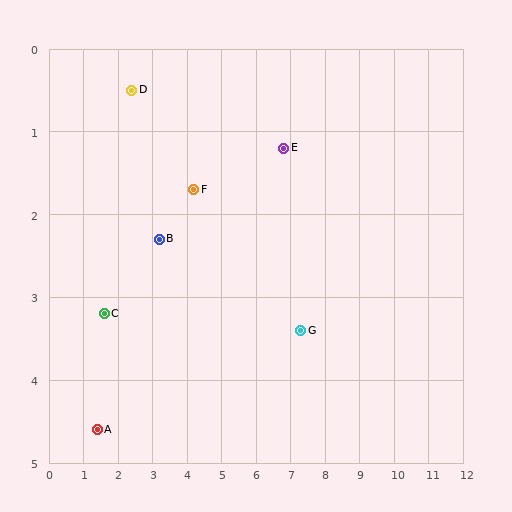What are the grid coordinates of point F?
Point F is at approximately (4.2, 1.7).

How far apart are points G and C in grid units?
Points G and C are about 5.7 grid units apart.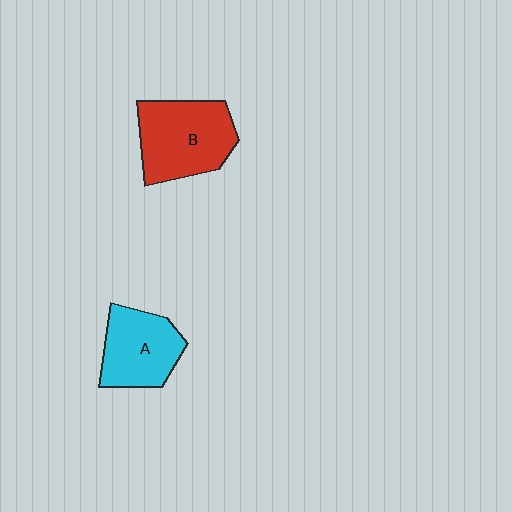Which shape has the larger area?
Shape B (red).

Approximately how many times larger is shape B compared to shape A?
Approximately 1.3 times.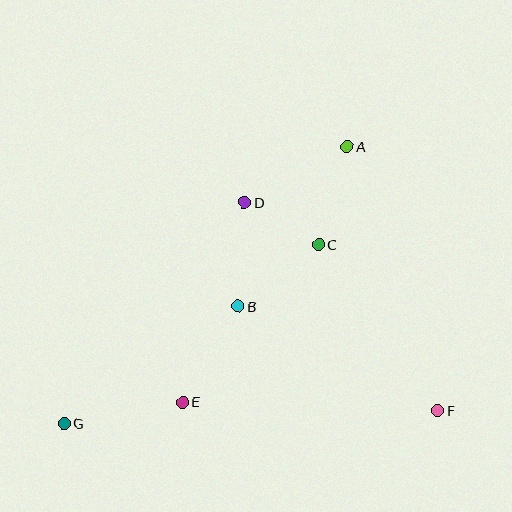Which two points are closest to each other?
Points C and D are closest to each other.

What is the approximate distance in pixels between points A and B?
The distance between A and B is approximately 193 pixels.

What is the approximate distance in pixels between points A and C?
The distance between A and C is approximately 102 pixels.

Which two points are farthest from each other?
Points A and G are farthest from each other.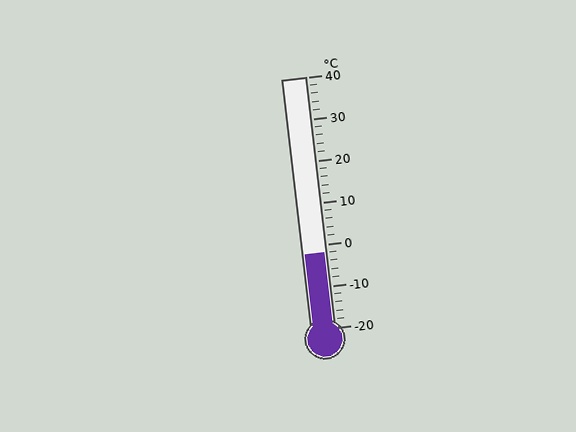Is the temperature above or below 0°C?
The temperature is below 0°C.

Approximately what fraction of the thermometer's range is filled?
The thermometer is filled to approximately 30% of its range.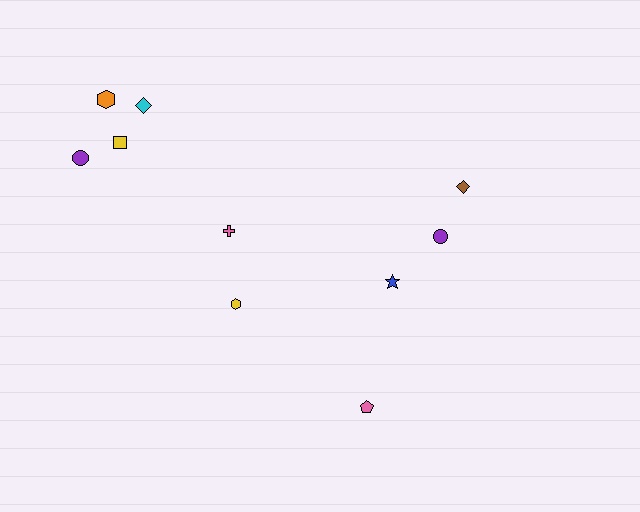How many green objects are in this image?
There are no green objects.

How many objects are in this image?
There are 10 objects.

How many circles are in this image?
There are 2 circles.